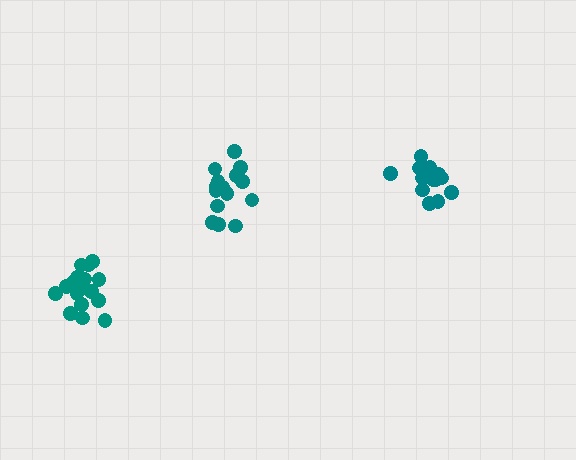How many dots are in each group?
Group 1: 19 dots, Group 2: 15 dots, Group 3: 15 dots (49 total).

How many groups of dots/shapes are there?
There are 3 groups.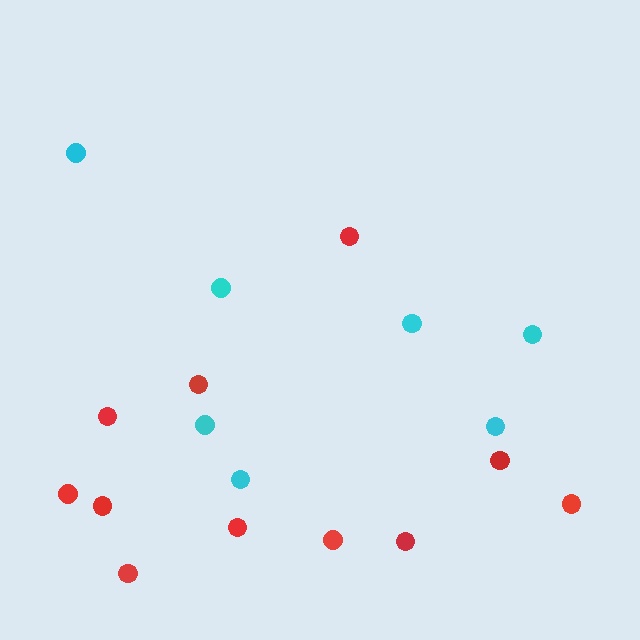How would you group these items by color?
There are 2 groups: one group of cyan circles (7) and one group of red circles (11).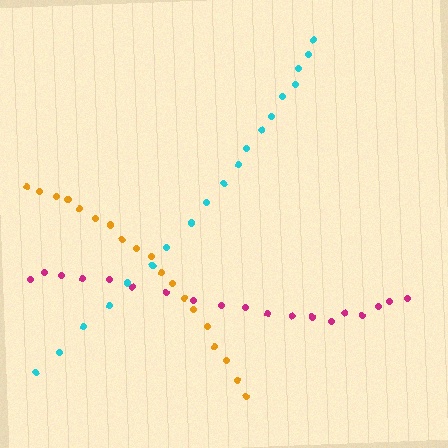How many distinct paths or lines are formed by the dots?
There are 3 distinct paths.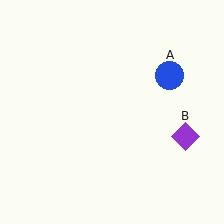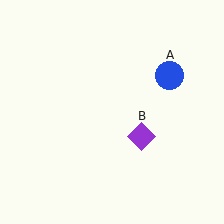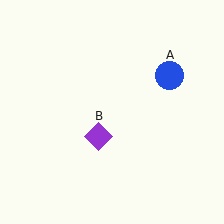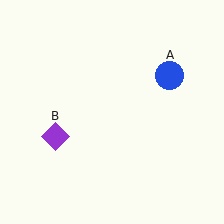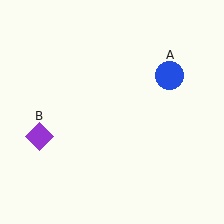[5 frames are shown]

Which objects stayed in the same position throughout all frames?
Blue circle (object A) remained stationary.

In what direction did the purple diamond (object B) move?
The purple diamond (object B) moved left.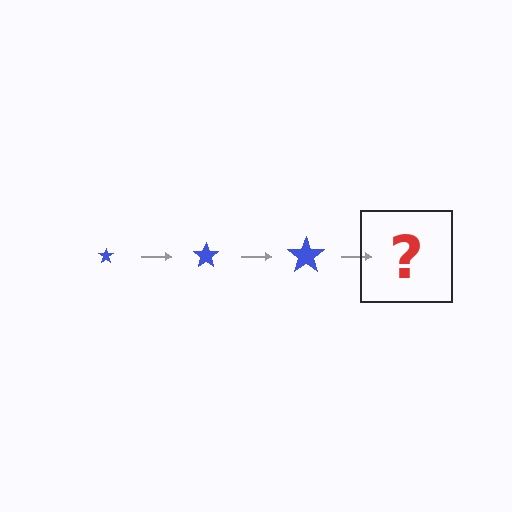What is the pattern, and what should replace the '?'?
The pattern is that the star gets progressively larger each step. The '?' should be a blue star, larger than the previous one.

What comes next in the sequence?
The next element should be a blue star, larger than the previous one.